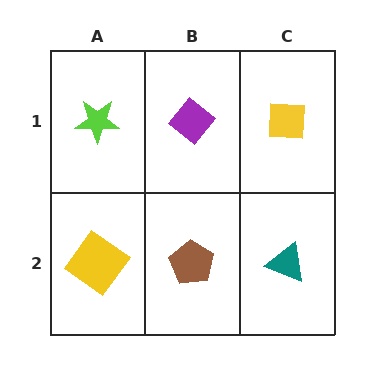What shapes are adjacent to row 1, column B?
A brown pentagon (row 2, column B), a lime star (row 1, column A), a yellow square (row 1, column C).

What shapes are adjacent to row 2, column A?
A lime star (row 1, column A), a brown pentagon (row 2, column B).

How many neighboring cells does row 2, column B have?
3.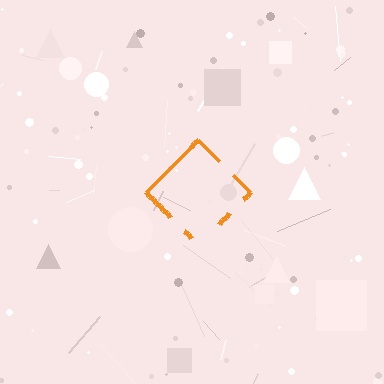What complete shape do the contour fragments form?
The contour fragments form a diamond.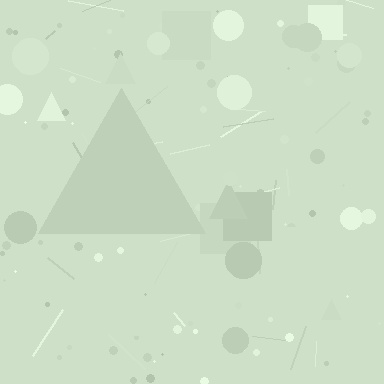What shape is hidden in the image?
A triangle is hidden in the image.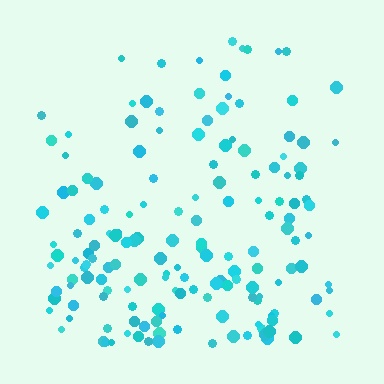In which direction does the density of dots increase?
From top to bottom, with the bottom side densest.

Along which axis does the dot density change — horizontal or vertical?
Vertical.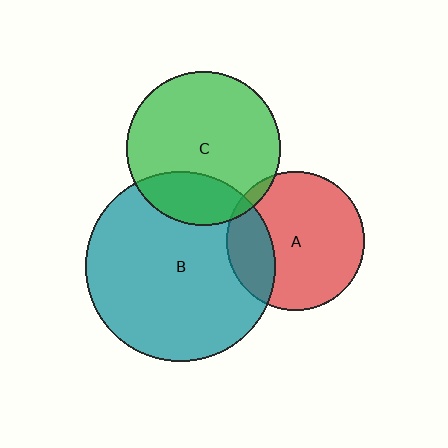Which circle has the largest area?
Circle B (teal).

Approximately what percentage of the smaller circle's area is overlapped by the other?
Approximately 25%.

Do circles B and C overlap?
Yes.